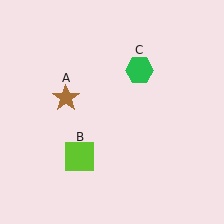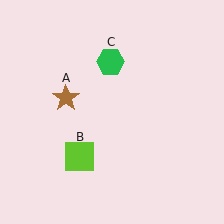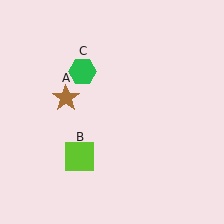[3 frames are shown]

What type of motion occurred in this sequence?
The green hexagon (object C) rotated counterclockwise around the center of the scene.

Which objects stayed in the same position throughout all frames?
Brown star (object A) and lime square (object B) remained stationary.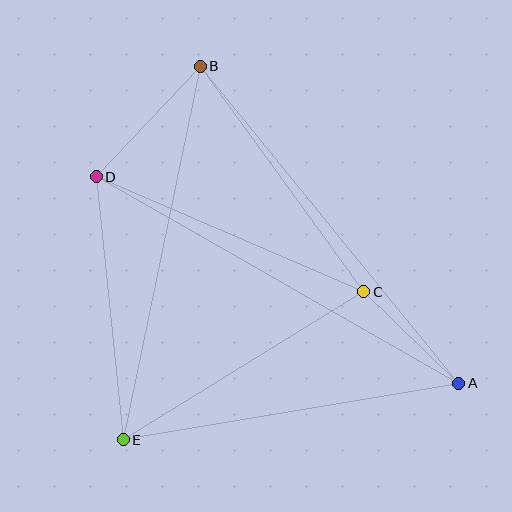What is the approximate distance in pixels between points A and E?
The distance between A and E is approximately 340 pixels.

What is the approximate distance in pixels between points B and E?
The distance between B and E is approximately 382 pixels.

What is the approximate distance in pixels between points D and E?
The distance between D and E is approximately 264 pixels.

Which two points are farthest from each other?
Points A and D are farthest from each other.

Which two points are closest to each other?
Points A and C are closest to each other.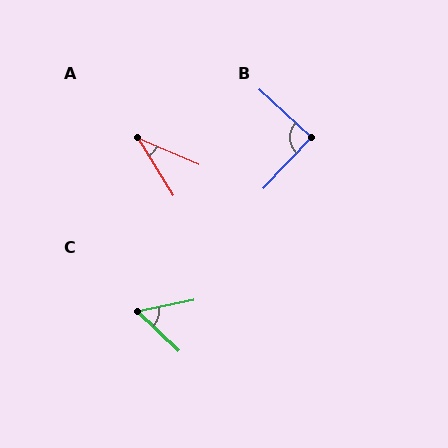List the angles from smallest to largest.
A (35°), C (55°), B (90°).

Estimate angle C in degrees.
Approximately 55 degrees.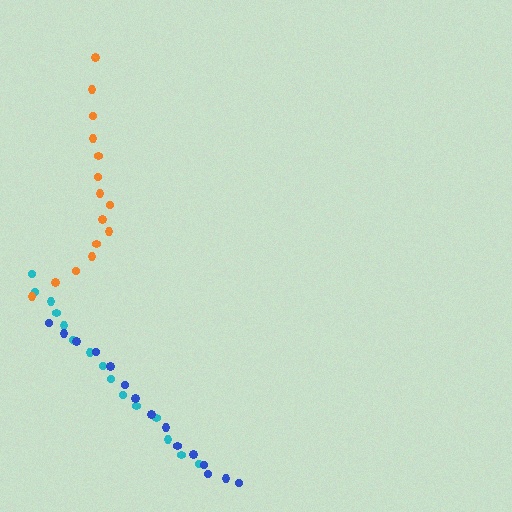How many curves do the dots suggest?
There are 3 distinct paths.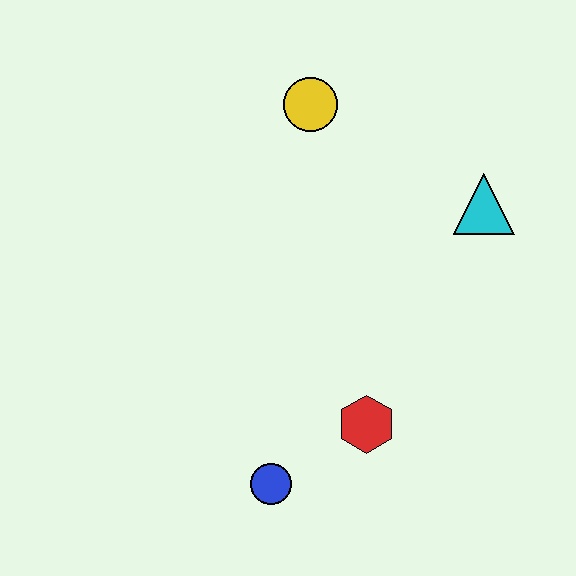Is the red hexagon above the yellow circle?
No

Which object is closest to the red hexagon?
The blue circle is closest to the red hexagon.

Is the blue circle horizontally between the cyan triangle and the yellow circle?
No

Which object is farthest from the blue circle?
The yellow circle is farthest from the blue circle.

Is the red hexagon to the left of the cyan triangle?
Yes